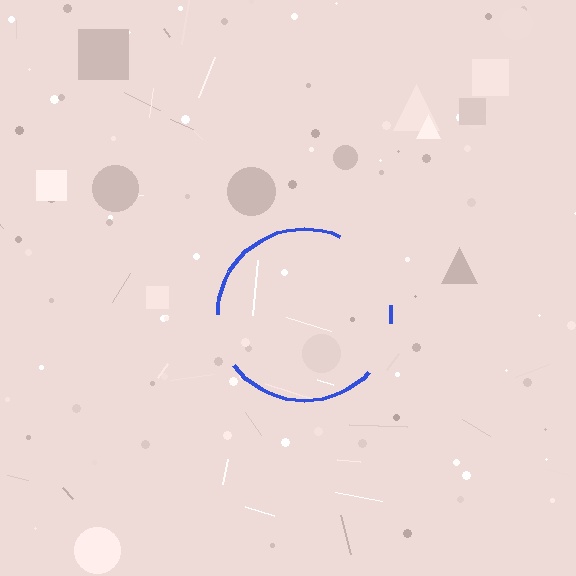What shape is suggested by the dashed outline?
The dashed outline suggests a circle.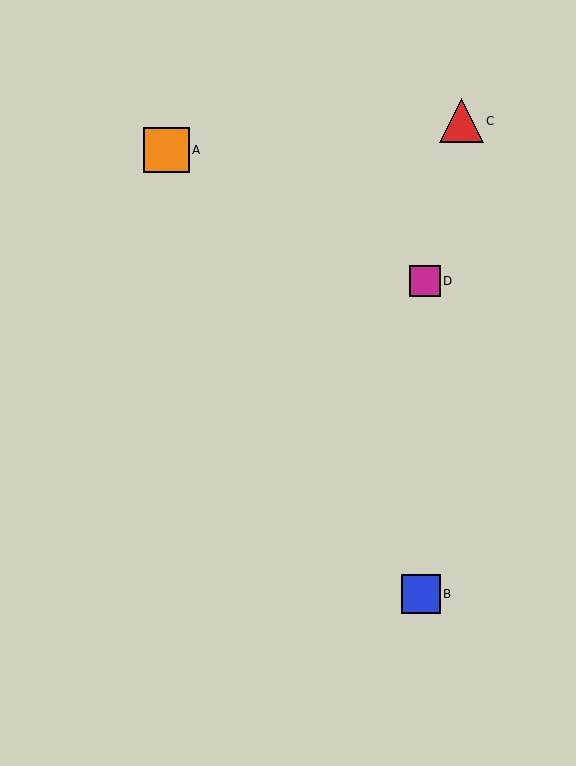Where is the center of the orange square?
The center of the orange square is at (166, 150).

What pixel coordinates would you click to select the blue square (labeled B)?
Click at (421, 594) to select the blue square B.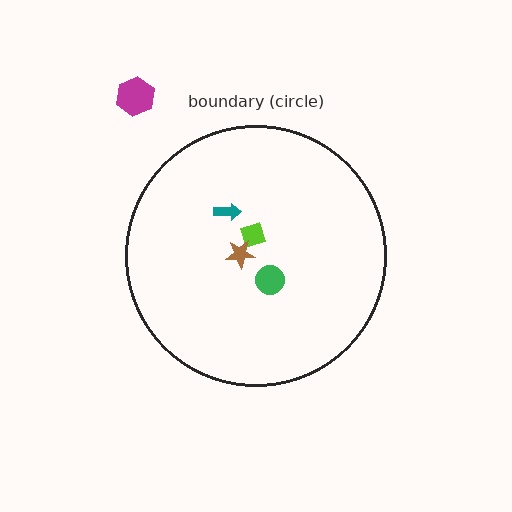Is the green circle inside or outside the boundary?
Inside.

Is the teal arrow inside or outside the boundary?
Inside.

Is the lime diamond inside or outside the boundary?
Inside.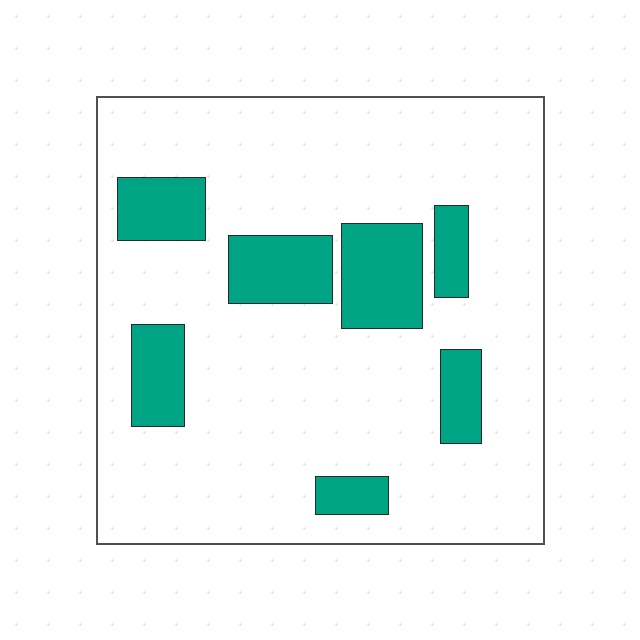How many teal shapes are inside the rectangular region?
7.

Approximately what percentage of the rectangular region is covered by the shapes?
Approximately 20%.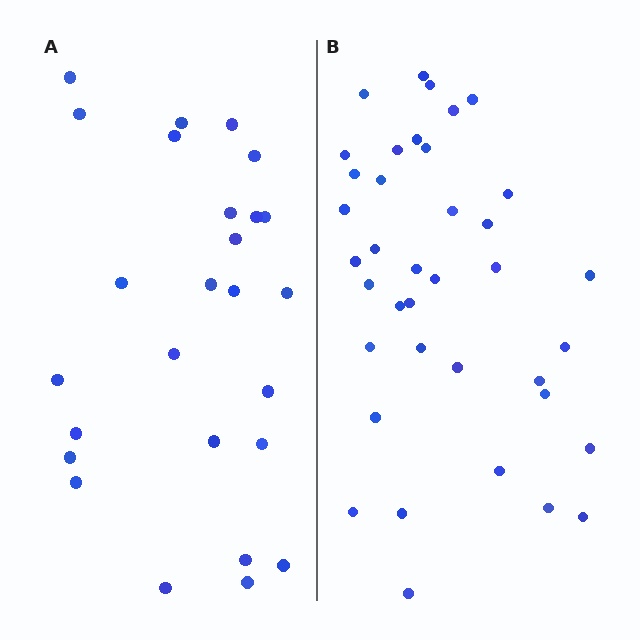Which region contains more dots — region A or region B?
Region B (the right region) has more dots.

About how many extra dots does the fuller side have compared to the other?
Region B has roughly 12 or so more dots than region A.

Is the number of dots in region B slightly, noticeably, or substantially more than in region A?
Region B has substantially more. The ratio is roughly 1.5 to 1.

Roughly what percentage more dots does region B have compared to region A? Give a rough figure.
About 45% more.